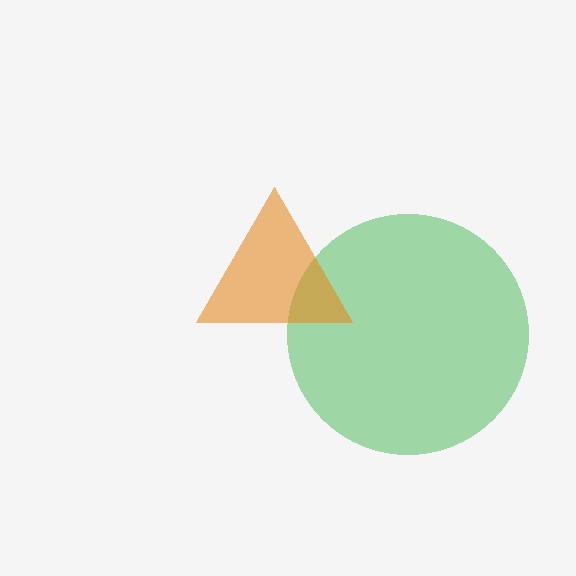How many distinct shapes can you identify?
There are 2 distinct shapes: a green circle, an orange triangle.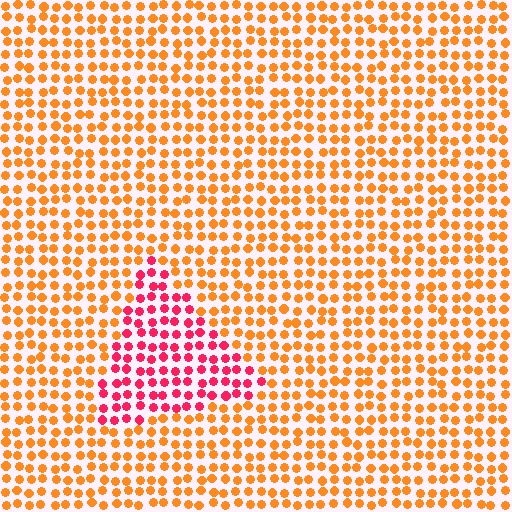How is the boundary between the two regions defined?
The boundary is defined purely by a slight shift in hue (about 47 degrees). Spacing, size, and orientation are identical on both sides.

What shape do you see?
I see a triangle.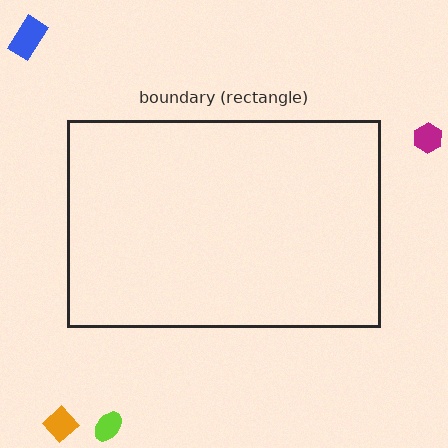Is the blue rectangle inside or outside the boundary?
Outside.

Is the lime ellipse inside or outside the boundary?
Outside.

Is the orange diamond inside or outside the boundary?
Outside.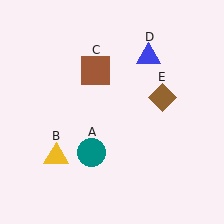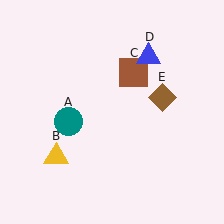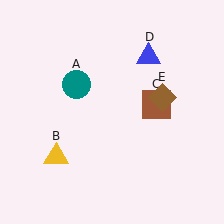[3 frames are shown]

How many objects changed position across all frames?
2 objects changed position: teal circle (object A), brown square (object C).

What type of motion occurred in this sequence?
The teal circle (object A), brown square (object C) rotated clockwise around the center of the scene.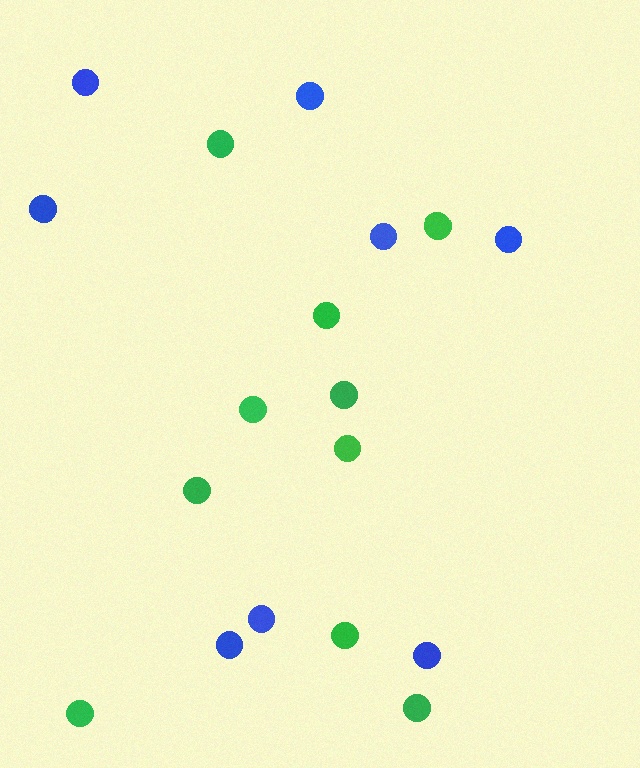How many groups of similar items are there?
There are 2 groups: one group of green circles (10) and one group of blue circles (8).